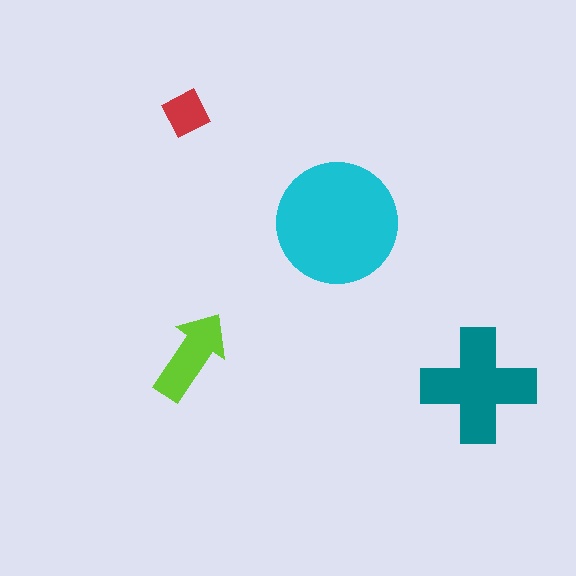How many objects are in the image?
There are 4 objects in the image.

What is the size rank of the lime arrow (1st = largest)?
3rd.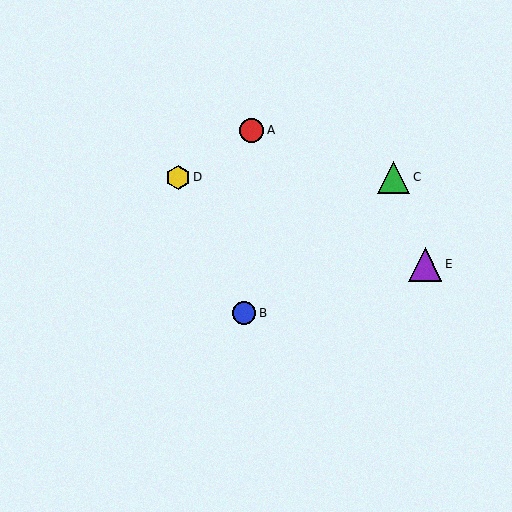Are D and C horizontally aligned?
Yes, both are at y≈177.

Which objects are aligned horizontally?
Objects C, D are aligned horizontally.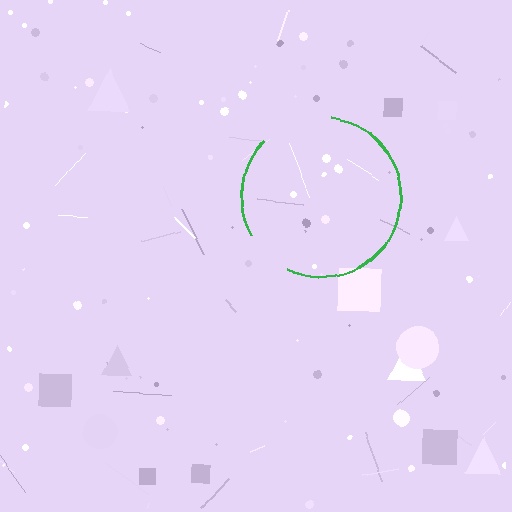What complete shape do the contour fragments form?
The contour fragments form a circle.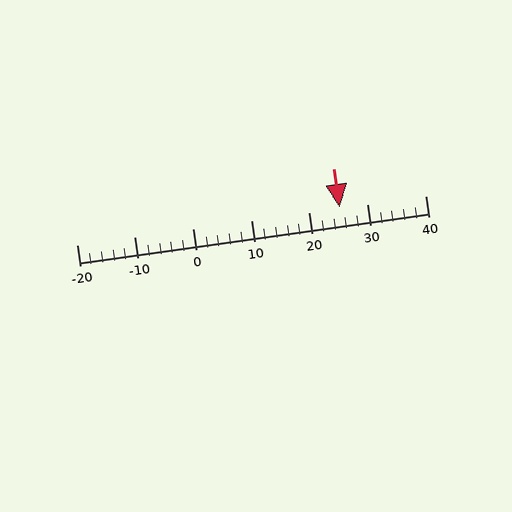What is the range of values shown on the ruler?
The ruler shows values from -20 to 40.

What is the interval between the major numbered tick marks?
The major tick marks are spaced 10 units apart.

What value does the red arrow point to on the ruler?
The red arrow points to approximately 25.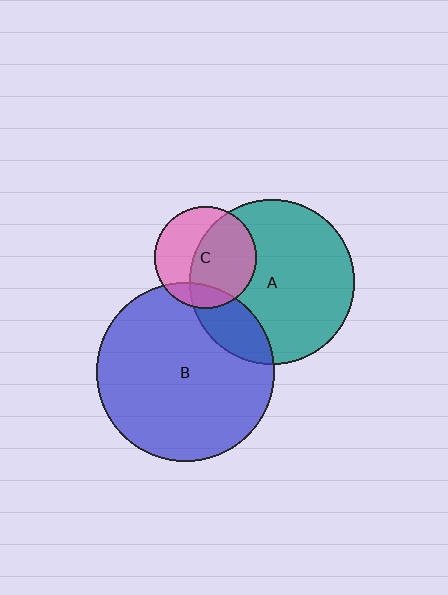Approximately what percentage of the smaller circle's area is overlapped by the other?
Approximately 55%.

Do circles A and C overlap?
Yes.